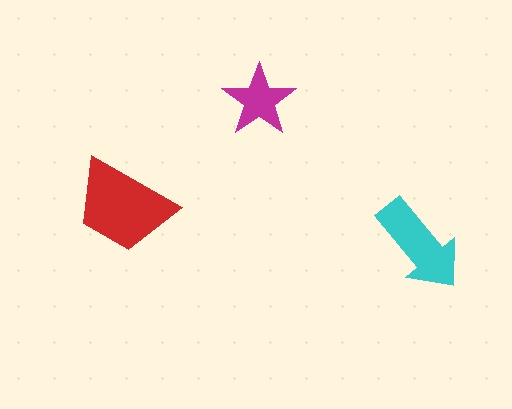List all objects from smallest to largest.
The magenta star, the cyan arrow, the red trapezoid.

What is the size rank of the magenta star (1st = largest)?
3rd.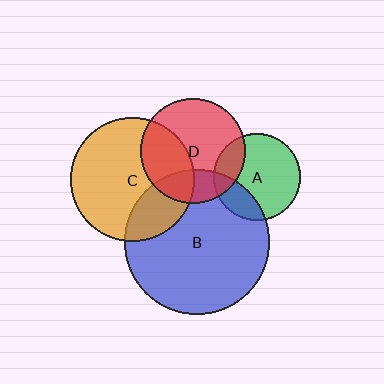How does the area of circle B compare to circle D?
Approximately 1.9 times.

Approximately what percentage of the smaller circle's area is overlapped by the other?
Approximately 20%.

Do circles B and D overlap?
Yes.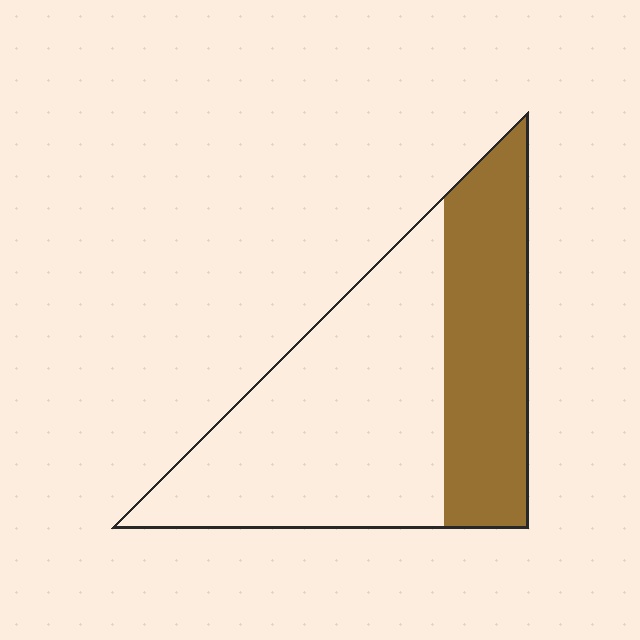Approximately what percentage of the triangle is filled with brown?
Approximately 35%.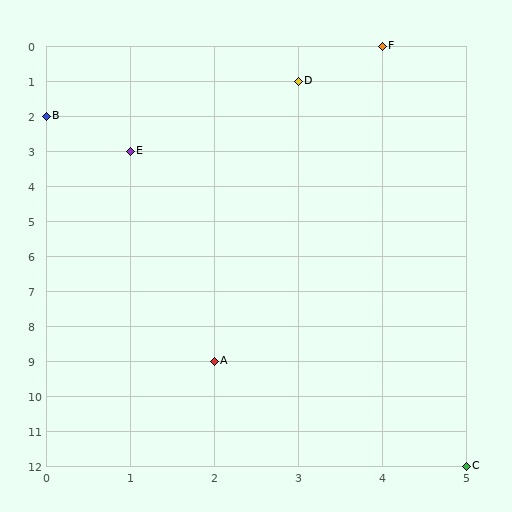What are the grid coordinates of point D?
Point D is at grid coordinates (3, 1).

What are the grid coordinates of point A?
Point A is at grid coordinates (2, 9).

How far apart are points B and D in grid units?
Points B and D are 3 columns and 1 row apart (about 3.2 grid units diagonally).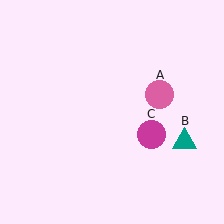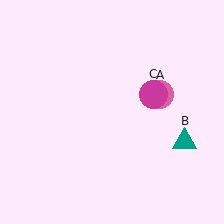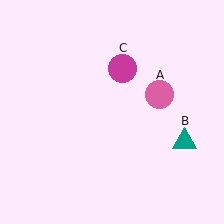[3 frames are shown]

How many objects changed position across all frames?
1 object changed position: magenta circle (object C).